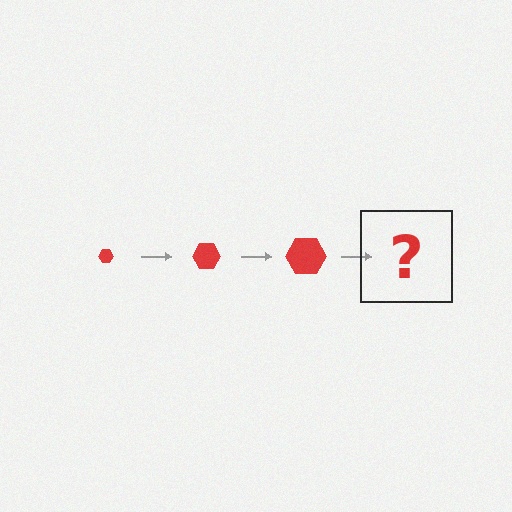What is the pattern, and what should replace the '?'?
The pattern is that the hexagon gets progressively larger each step. The '?' should be a red hexagon, larger than the previous one.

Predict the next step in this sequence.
The next step is a red hexagon, larger than the previous one.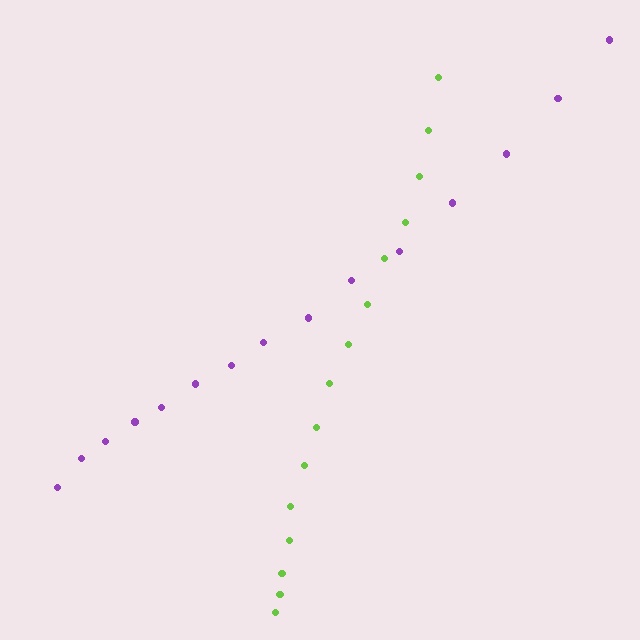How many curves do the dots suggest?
There are 2 distinct paths.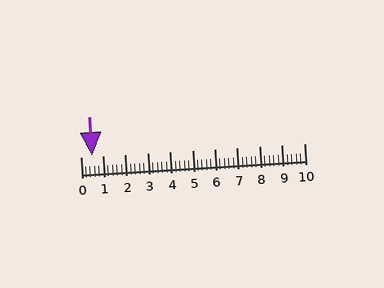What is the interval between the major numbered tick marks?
The major tick marks are spaced 1 units apart.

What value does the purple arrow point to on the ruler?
The purple arrow points to approximately 0.5.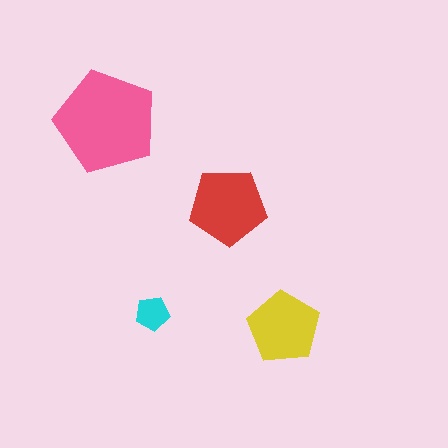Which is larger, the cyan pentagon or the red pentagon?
The red one.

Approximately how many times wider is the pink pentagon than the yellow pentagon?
About 1.5 times wider.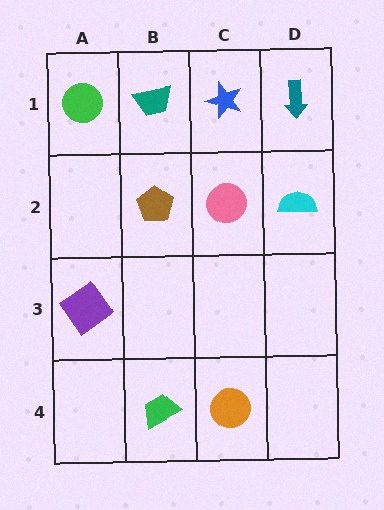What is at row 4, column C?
An orange circle.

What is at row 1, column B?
A teal trapezoid.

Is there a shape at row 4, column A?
No, that cell is empty.